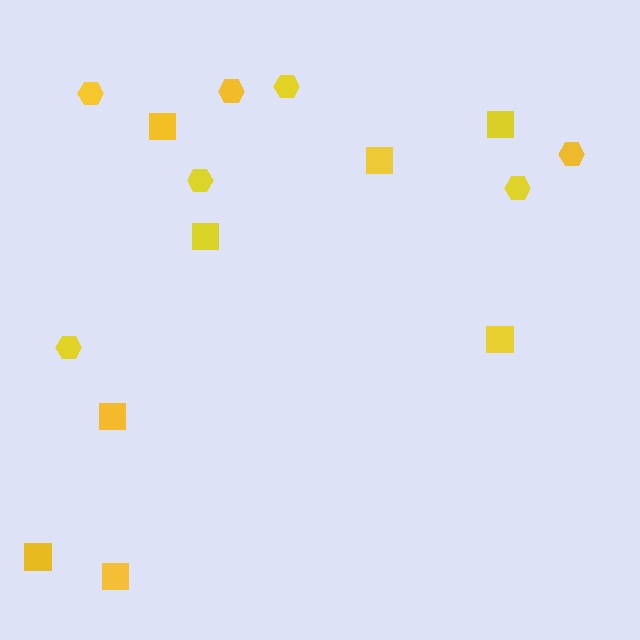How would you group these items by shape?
There are 2 groups: one group of squares (8) and one group of hexagons (7).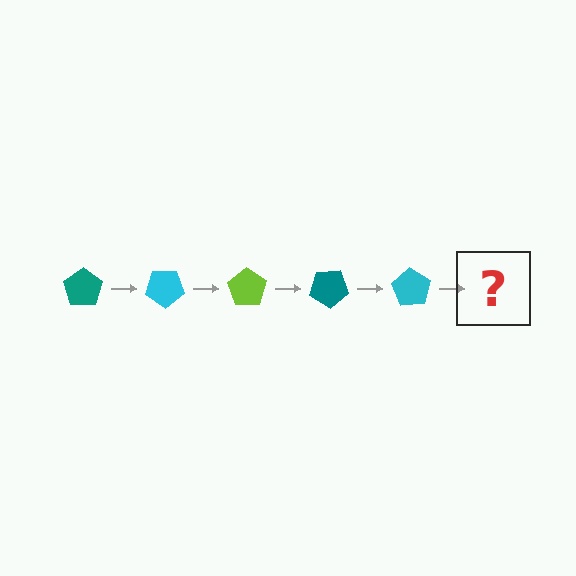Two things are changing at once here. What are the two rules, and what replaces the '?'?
The two rules are that it rotates 35 degrees each step and the color cycles through teal, cyan, and lime. The '?' should be a lime pentagon, rotated 175 degrees from the start.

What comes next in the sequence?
The next element should be a lime pentagon, rotated 175 degrees from the start.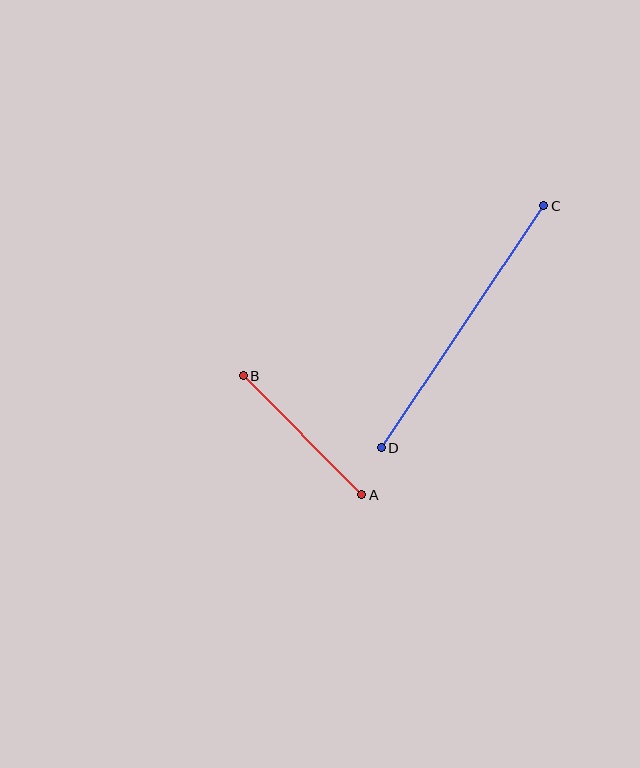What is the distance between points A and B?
The distance is approximately 168 pixels.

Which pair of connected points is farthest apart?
Points C and D are farthest apart.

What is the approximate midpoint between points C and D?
The midpoint is at approximately (463, 327) pixels.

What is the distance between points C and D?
The distance is approximately 292 pixels.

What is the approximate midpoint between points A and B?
The midpoint is at approximately (303, 435) pixels.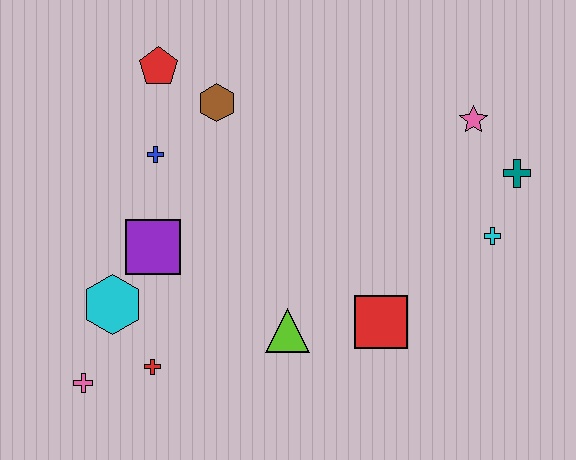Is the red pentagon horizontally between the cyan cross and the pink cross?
Yes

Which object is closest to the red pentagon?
The brown hexagon is closest to the red pentagon.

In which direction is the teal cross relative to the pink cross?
The teal cross is to the right of the pink cross.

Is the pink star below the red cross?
No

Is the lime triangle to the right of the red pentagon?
Yes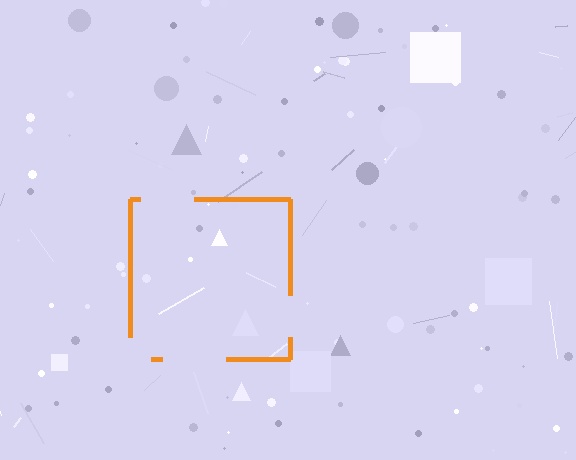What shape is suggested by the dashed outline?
The dashed outline suggests a square.